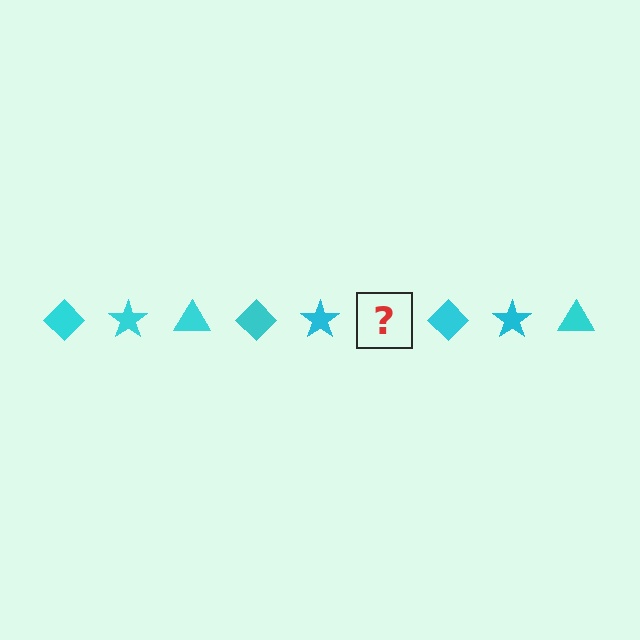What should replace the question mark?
The question mark should be replaced with a cyan triangle.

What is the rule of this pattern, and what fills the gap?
The rule is that the pattern cycles through diamond, star, triangle shapes in cyan. The gap should be filled with a cyan triangle.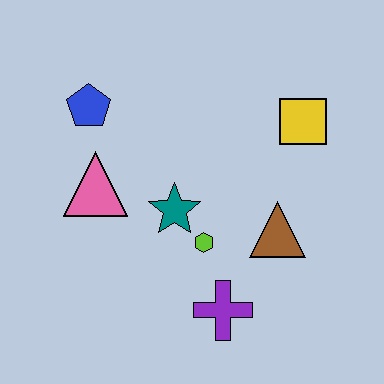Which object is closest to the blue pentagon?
The pink triangle is closest to the blue pentagon.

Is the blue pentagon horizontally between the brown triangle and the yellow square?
No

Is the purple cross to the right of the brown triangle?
No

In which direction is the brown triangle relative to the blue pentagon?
The brown triangle is to the right of the blue pentagon.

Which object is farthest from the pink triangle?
The yellow square is farthest from the pink triangle.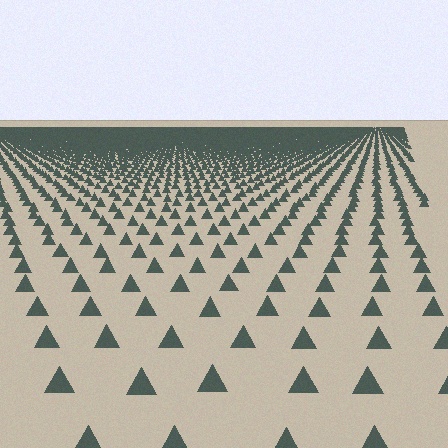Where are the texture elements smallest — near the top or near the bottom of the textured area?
Near the top.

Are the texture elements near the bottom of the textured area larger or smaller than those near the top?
Larger. Near the bottom, elements are closer to the viewer and appear at a bigger on-screen size.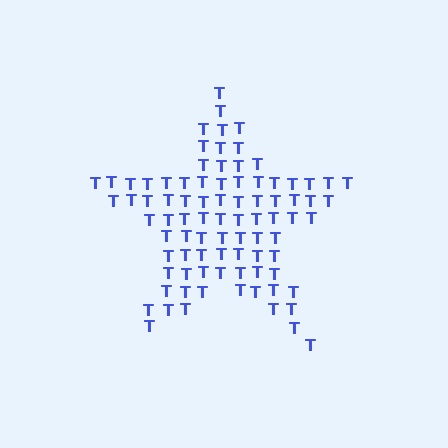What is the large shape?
The large shape is a star.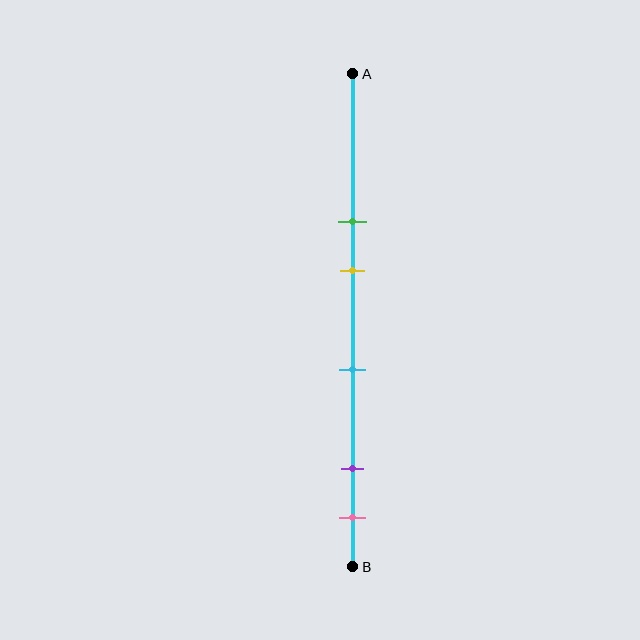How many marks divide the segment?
There are 5 marks dividing the segment.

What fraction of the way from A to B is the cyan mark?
The cyan mark is approximately 60% (0.6) of the way from A to B.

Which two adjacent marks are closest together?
The purple and pink marks are the closest adjacent pair.